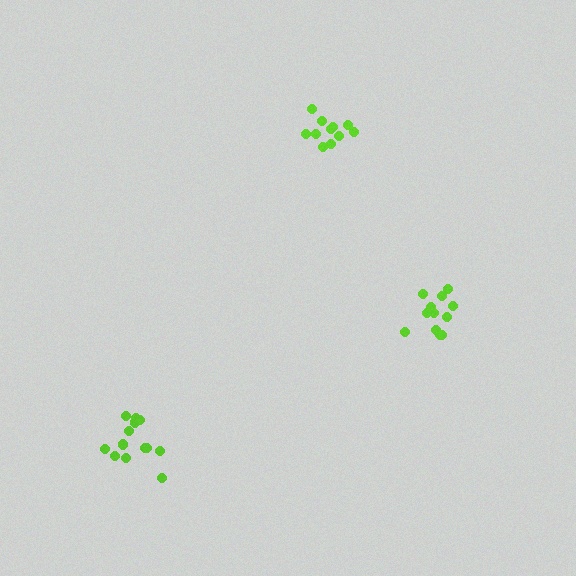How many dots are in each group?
Group 1: 12 dots, Group 2: 11 dots, Group 3: 13 dots (36 total).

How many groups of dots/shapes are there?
There are 3 groups.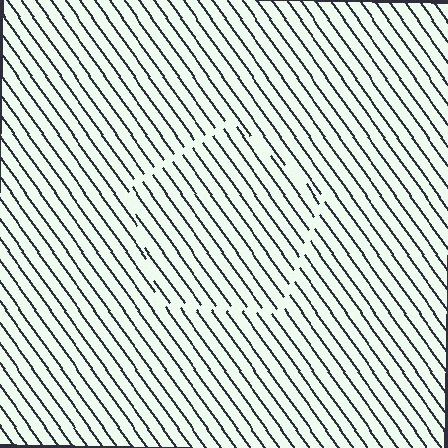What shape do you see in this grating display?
An illusory pentagon. The interior of the shape contains the same grating, shifted by half a period — the contour is defined by the phase discontinuity where line-ends from the inner and outer gratings abut.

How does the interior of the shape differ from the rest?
The interior of the shape contains the same grating, shifted by half a period — the contour is defined by the phase discontinuity where line-ends from the inner and outer gratings abut.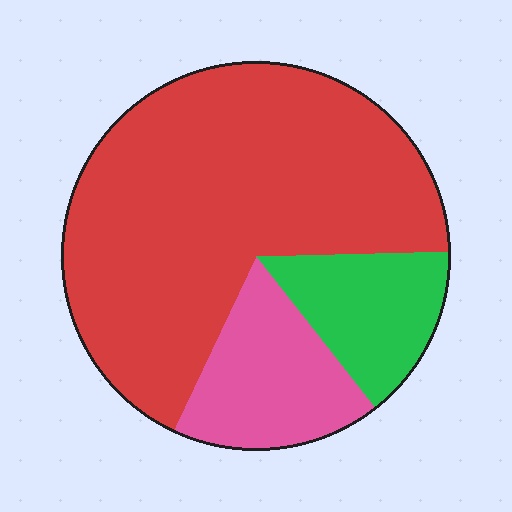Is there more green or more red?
Red.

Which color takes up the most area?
Red, at roughly 70%.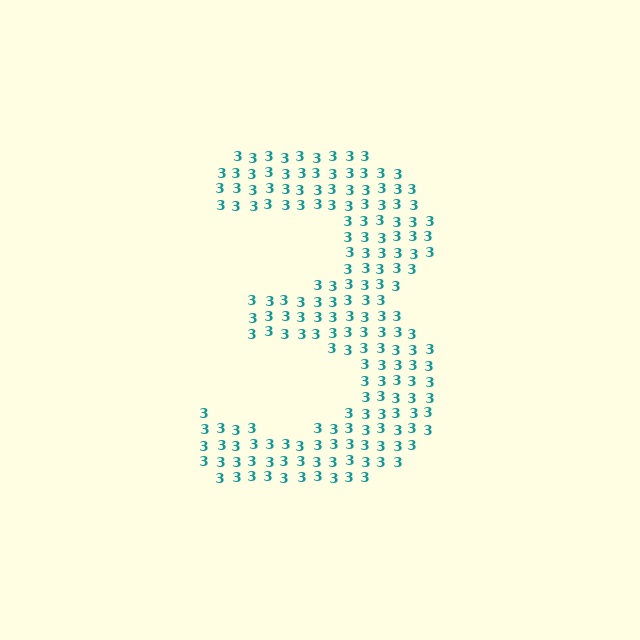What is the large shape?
The large shape is the digit 3.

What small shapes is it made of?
It is made of small digit 3's.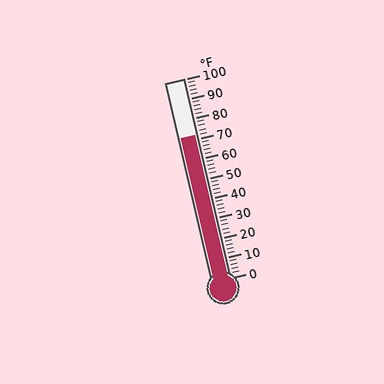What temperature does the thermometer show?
The thermometer shows approximately 72°F.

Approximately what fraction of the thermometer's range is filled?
The thermometer is filled to approximately 70% of its range.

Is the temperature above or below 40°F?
The temperature is above 40°F.